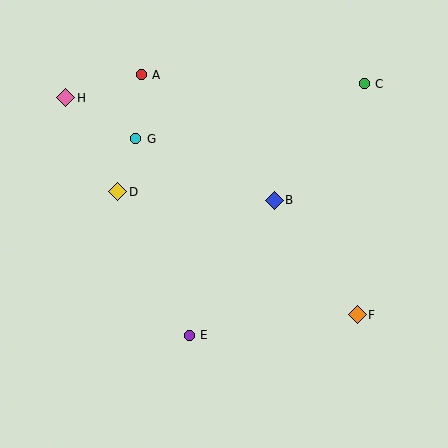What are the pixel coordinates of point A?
Point A is at (141, 75).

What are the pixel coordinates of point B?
Point B is at (274, 200).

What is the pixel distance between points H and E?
The distance between H and E is 268 pixels.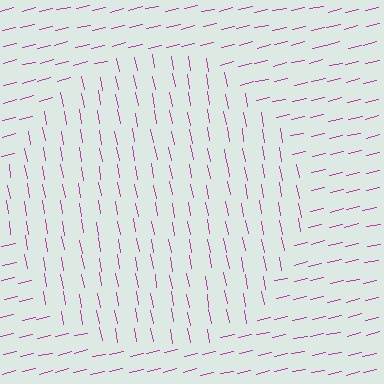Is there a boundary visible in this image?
Yes, there is a texture boundary formed by a change in line orientation.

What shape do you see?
I see a circle.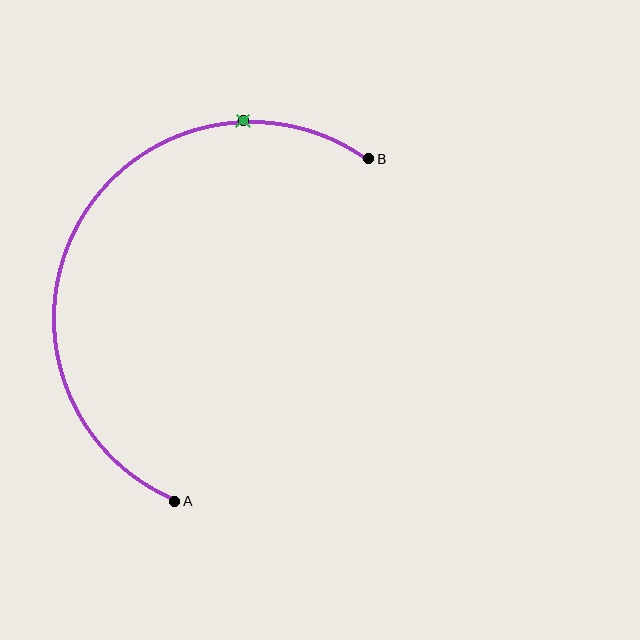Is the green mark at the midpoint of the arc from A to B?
No. The green mark lies on the arc but is closer to endpoint B. The arc midpoint would be at the point on the curve equidistant along the arc from both A and B.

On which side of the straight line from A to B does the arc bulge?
The arc bulges to the left of the straight line connecting A and B.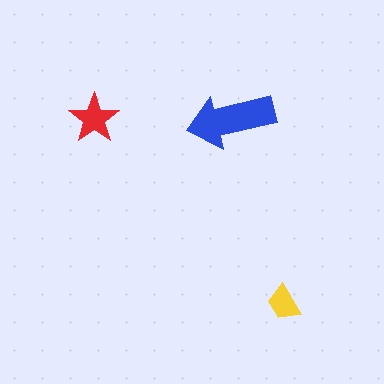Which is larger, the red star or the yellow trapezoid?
The red star.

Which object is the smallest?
The yellow trapezoid.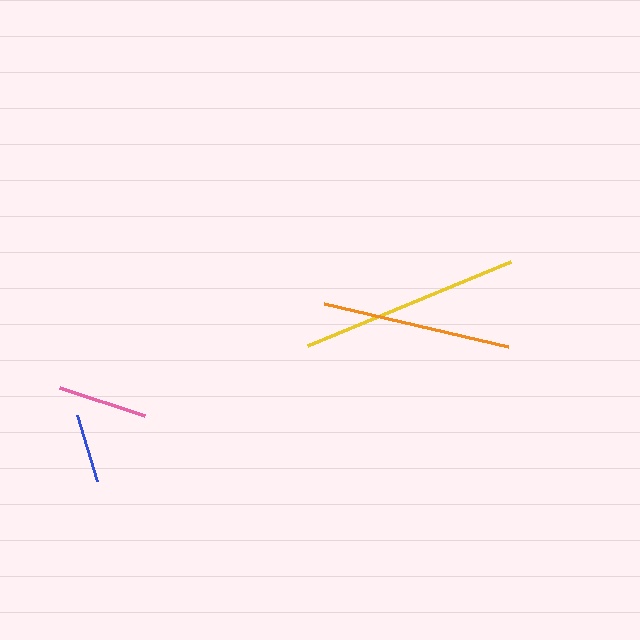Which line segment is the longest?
The yellow line is the longest at approximately 219 pixels.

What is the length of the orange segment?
The orange segment is approximately 189 pixels long.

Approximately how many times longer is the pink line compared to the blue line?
The pink line is approximately 1.3 times the length of the blue line.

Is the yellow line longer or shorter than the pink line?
The yellow line is longer than the pink line.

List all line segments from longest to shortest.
From longest to shortest: yellow, orange, pink, blue.